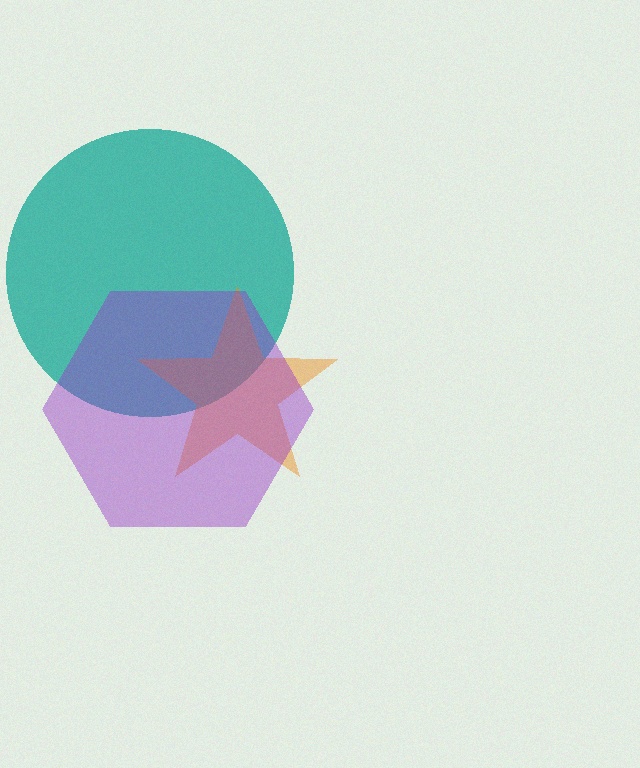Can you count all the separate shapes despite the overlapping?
Yes, there are 3 separate shapes.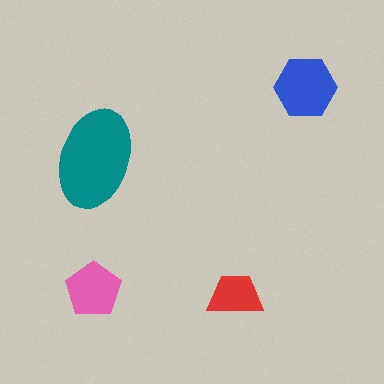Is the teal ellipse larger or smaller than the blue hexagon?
Larger.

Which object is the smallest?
The red trapezoid.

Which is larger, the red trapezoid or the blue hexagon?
The blue hexagon.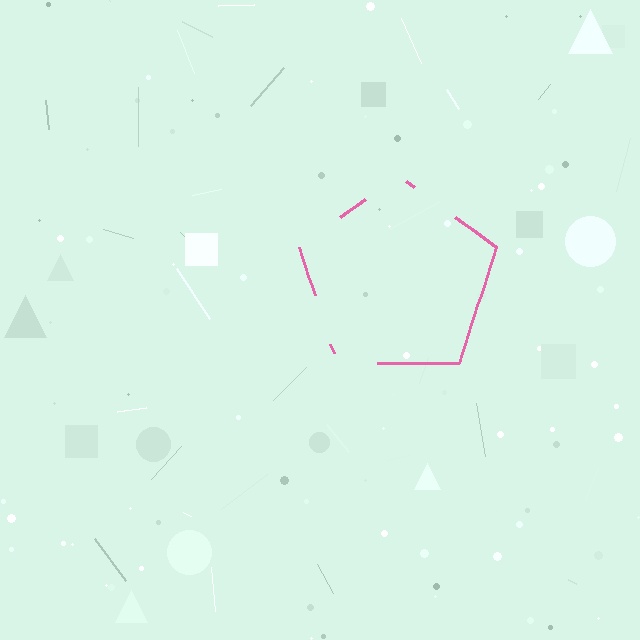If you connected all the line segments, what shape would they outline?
They would outline a pentagon.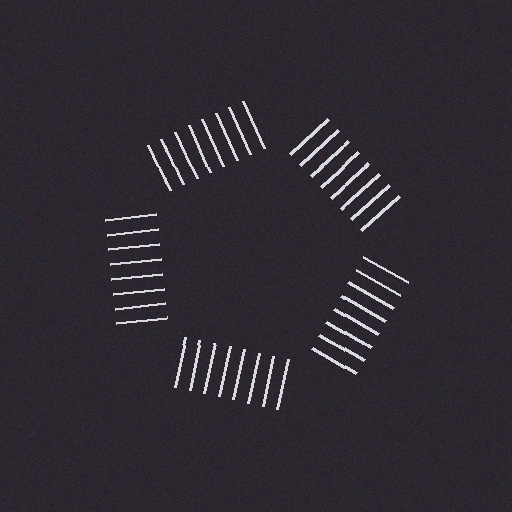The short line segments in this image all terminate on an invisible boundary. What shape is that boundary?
An illusory pentagon — the line segments terminate on its edges but no continuous stroke is drawn.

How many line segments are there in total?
40 — 8 along each of the 5 edges.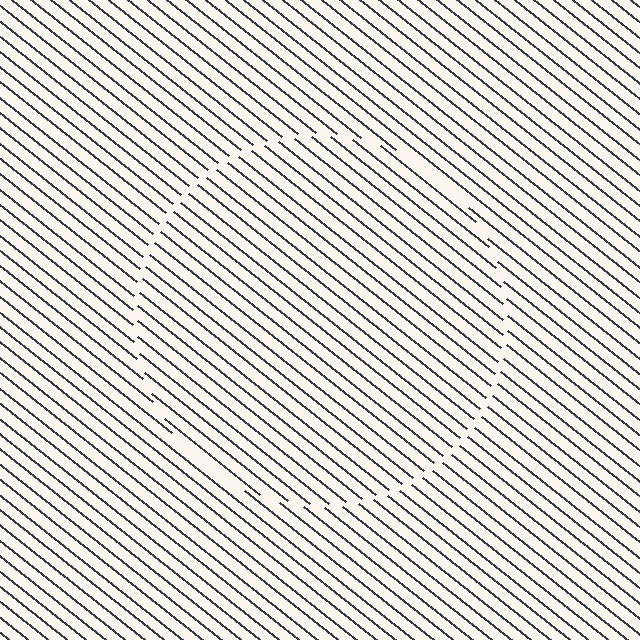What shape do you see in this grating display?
An illusory circle. The interior of the shape contains the same grating, shifted by half a period — the contour is defined by the phase discontinuity where line-ends from the inner and outer gratings abut.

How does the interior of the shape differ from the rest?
The interior of the shape contains the same grating, shifted by half a period — the contour is defined by the phase discontinuity where line-ends from the inner and outer gratings abut.